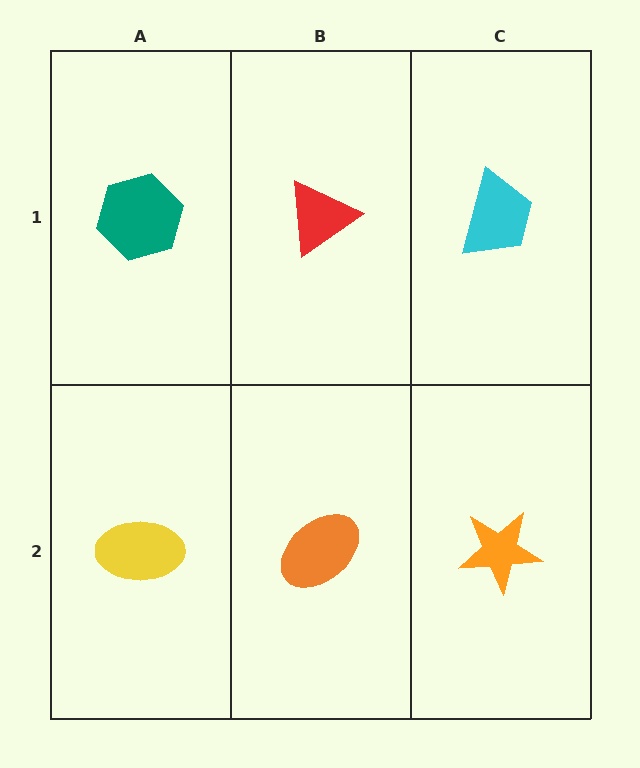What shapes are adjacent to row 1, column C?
An orange star (row 2, column C), a red triangle (row 1, column B).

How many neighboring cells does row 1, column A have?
2.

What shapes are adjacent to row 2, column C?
A cyan trapezoid (row 1, column C), an orange ellipse (row 2, column B).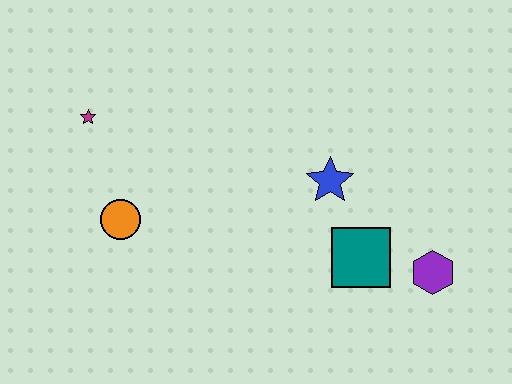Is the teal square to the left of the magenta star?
No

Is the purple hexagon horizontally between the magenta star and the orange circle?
No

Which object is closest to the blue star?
The teal square is closest to the blue star.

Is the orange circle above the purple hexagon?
Yes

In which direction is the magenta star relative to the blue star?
The magenta star is to the left of the blue star.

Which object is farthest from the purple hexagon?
The magenta star is farthest from the purple hexagon.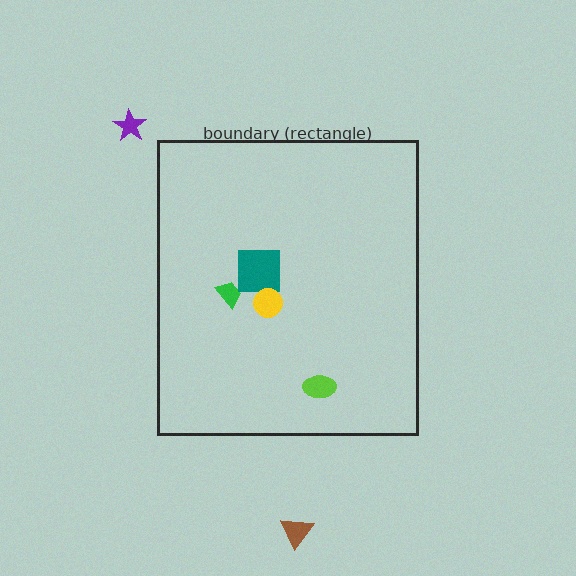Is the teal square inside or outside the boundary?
Inside.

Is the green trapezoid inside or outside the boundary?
Inside.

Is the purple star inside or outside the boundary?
Outside.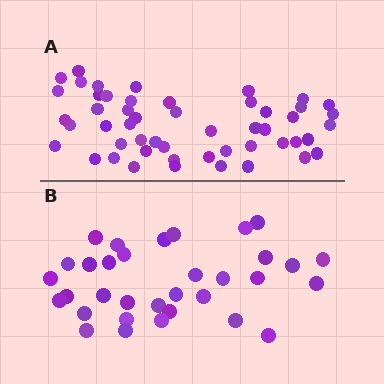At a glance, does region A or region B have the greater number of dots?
Region A (the top region) has more dots.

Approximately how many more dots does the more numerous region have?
Region A has approximately 20 more dots than region B.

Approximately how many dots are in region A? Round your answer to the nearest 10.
About 50 dots. (The exact count is 51, which rounds to 50.)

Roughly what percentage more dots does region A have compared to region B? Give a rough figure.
About 55% more.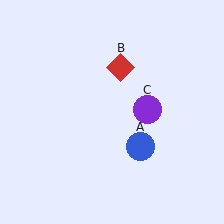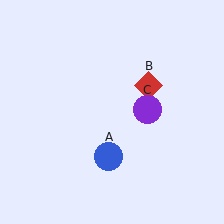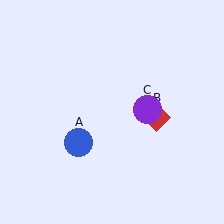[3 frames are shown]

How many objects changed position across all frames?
2 objects changed position: blue circle (object A), red diamond (object B).